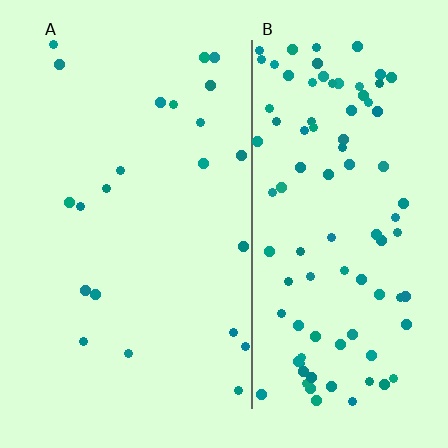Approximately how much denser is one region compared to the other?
Approximately 4.4× — region B over region A.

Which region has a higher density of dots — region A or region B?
B (the right).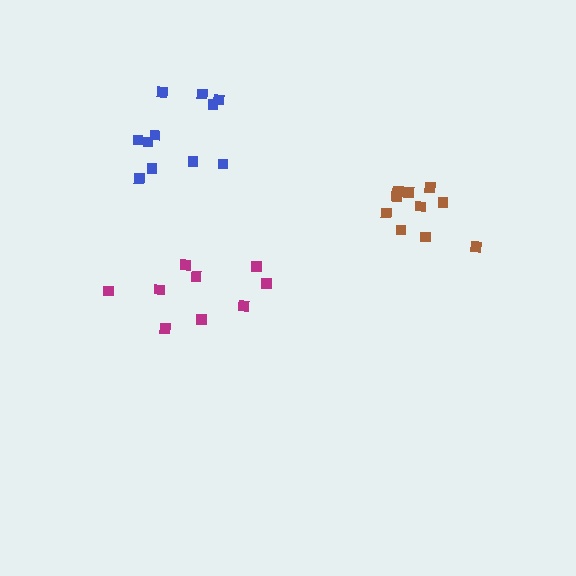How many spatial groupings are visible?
There are 3 spatial groupings.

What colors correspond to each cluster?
The clusters are colored: magenta, blue, brown.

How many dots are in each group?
Group 1: 9 dots, Group 2: 11 dots, Group 3: 10 dots (30 total).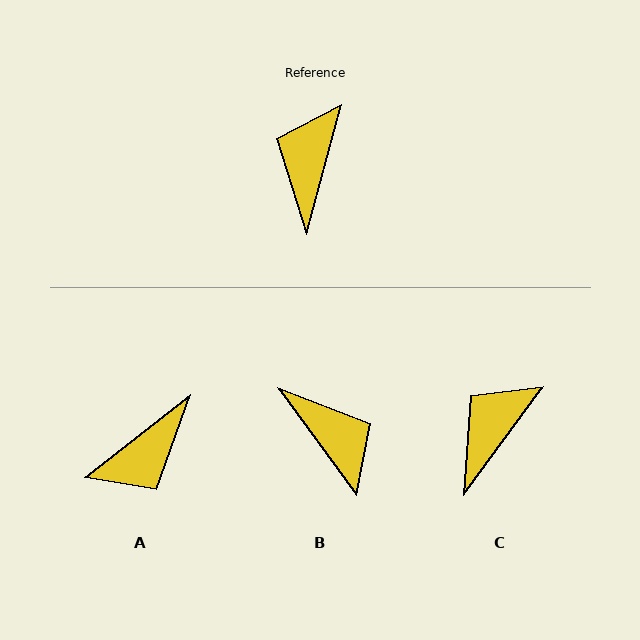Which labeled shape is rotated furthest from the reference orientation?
A, about 143 degrees away.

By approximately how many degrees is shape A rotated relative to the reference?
Approximately 143 degrees counter-clockwise.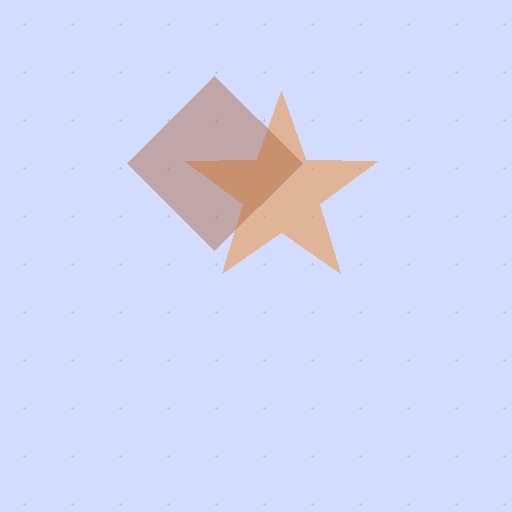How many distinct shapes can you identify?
There are 2 distinct shapes: an orange star, a brown diamond.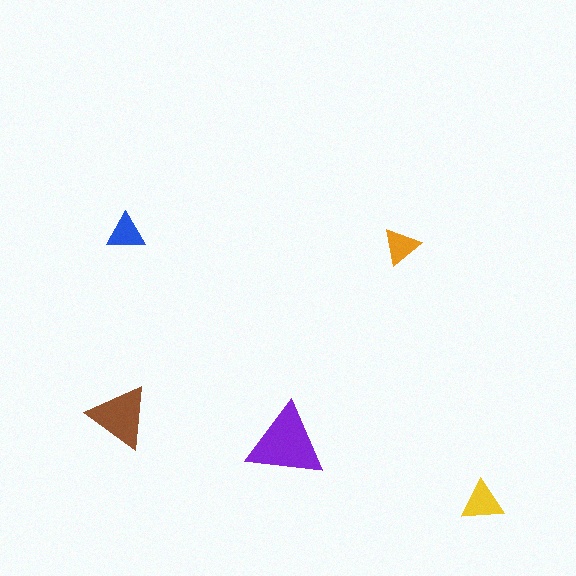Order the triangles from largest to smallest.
the purple one, the brown one, the yellow one, the blue one, the orange one.